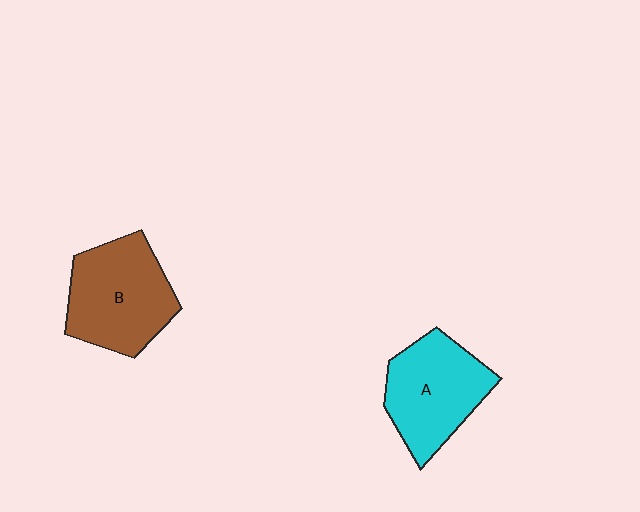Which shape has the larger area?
Shape B (brown).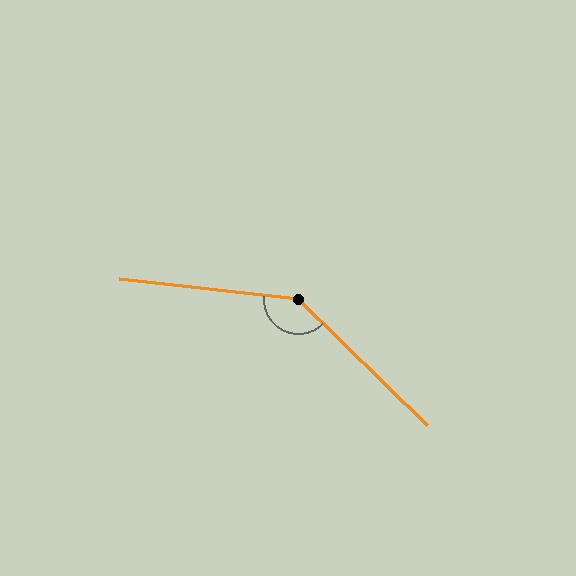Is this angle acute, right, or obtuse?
It is obtuse.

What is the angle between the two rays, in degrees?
Approximately 142 degrees.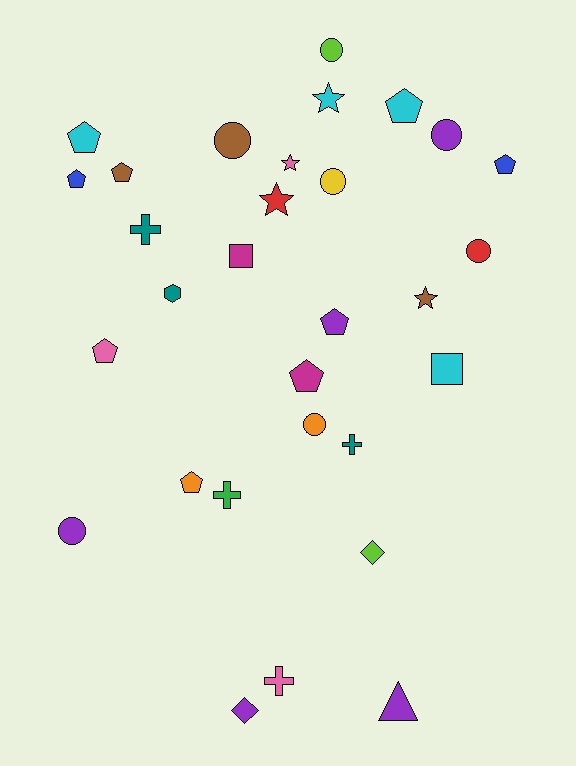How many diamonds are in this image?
There are 2 diamonds.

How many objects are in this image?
There are 30 objects.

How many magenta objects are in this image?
There are 2 magenta objects.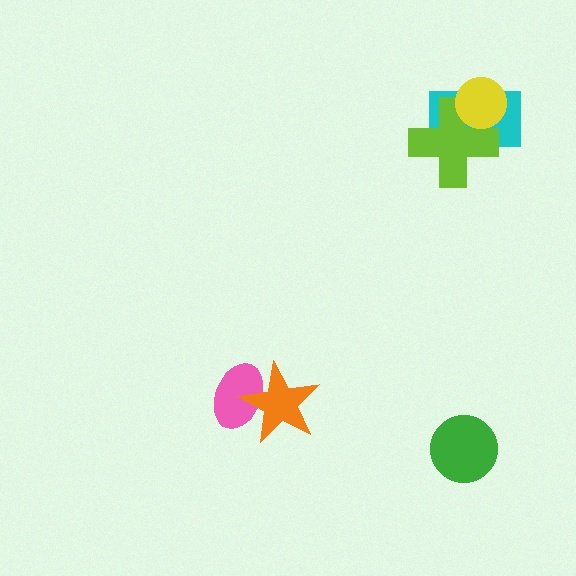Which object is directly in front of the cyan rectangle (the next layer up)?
The lime cross is directly in front of the cyan rectangle.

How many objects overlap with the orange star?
1 object overlaps with the orange star.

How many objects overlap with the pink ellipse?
1 object overlaps with the pink ellipse.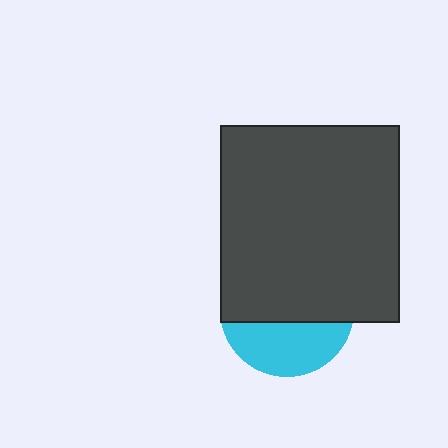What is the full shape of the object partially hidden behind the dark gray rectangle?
The partially hidden object is a cyan circle.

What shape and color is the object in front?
The object in front is a dark gray rectangle.